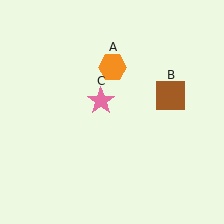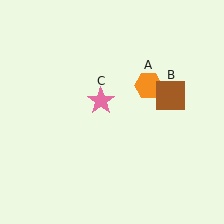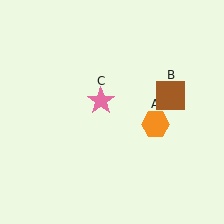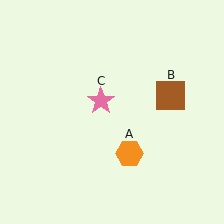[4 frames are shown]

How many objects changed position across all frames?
1 object changed position: orange hexagon (object A).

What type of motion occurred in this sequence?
The orange hexagon (object A) rotated clockwise around the center of the scene.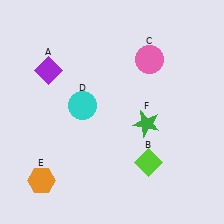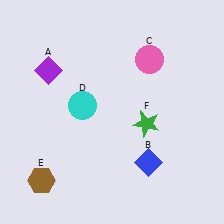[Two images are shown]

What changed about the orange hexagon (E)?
In Image 1, E is orange. In Image 2, it changed to brown.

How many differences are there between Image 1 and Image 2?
There are 2 differences between the two images.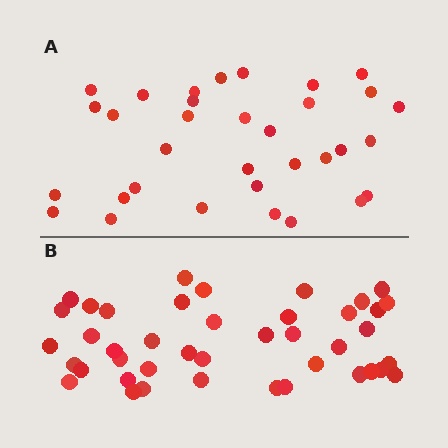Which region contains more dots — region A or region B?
Region B (the bottom region) has more dots.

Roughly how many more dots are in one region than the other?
Region B has roughly 8 or so more dots than region A.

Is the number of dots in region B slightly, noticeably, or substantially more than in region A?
Region B has noticeably more, but not dramatically so. The ratio is roughly 1.3 to 1.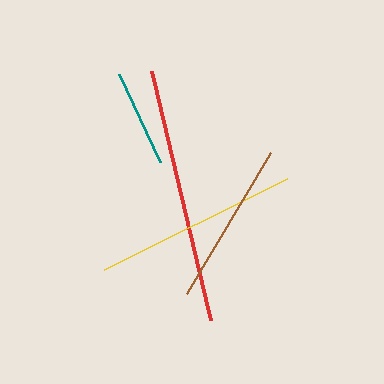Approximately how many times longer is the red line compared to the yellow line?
The red line is approximately 1.3 times the length of the yellow line.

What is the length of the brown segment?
The brown segment is approximately 165 pixels long.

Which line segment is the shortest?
The teal line is the shortest at approximately 97 pixels.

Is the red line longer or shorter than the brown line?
The red line is longer than the brown line.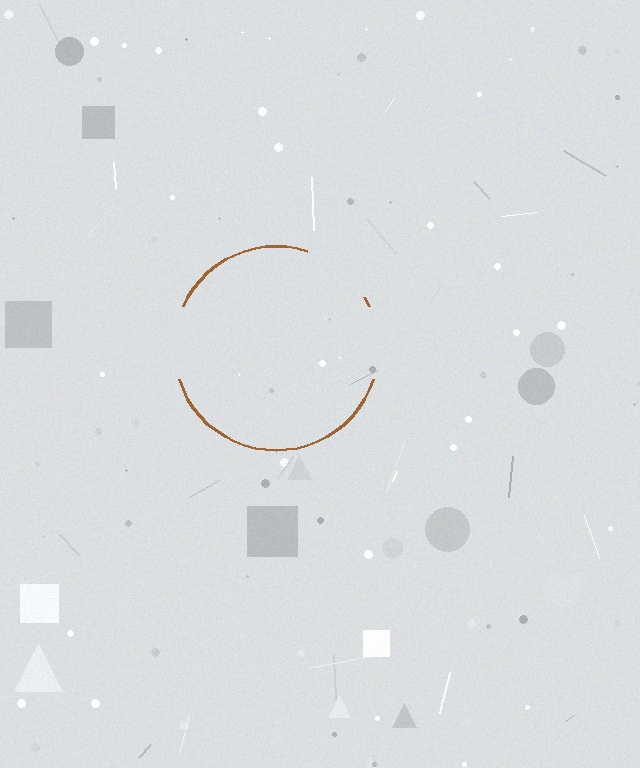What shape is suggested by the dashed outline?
The dashed outline suggests a circle.